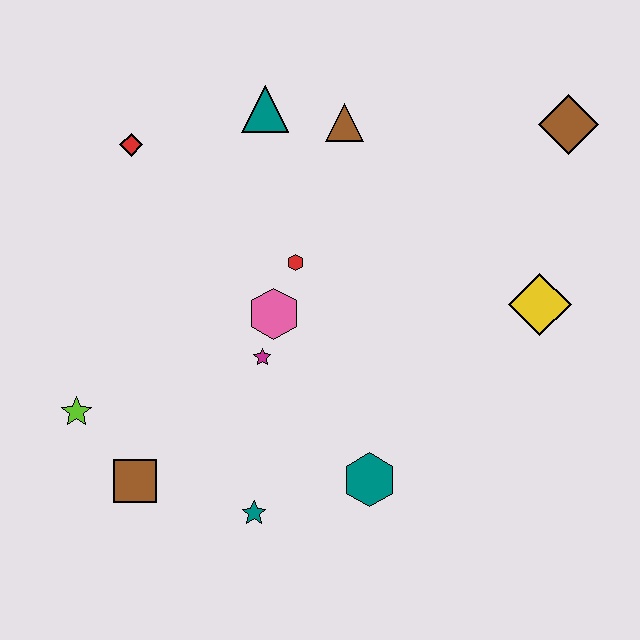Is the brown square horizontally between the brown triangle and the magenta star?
No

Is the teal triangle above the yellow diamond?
Yes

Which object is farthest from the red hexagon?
The brown diamond is farthest from the red hexagon.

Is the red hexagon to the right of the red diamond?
Yes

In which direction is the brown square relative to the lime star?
The brown square is below the lime star.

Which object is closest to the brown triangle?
The teal triangle is closest to the brown triangle.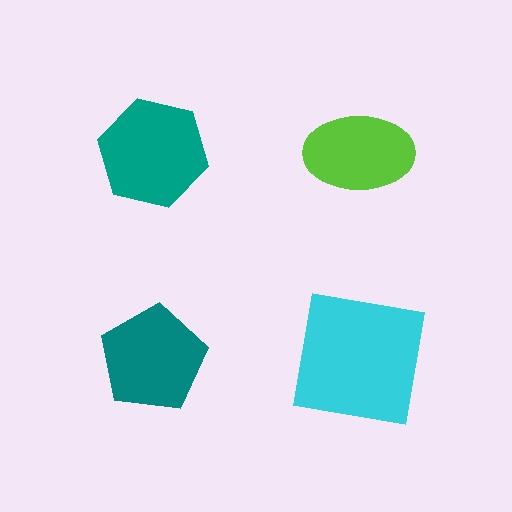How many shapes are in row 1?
2 shapes.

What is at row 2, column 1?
A teal pentagon.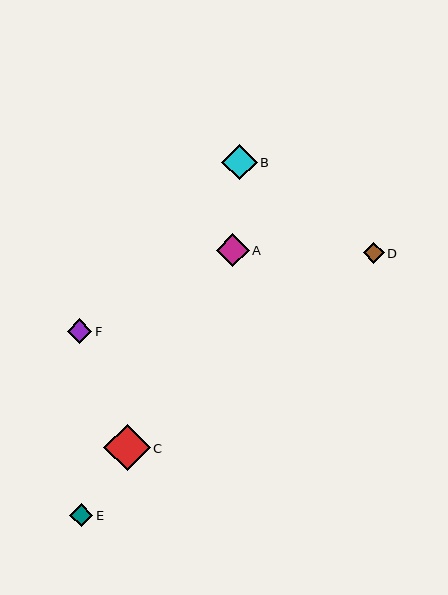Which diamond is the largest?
Diamond C is the largest with a size of approximately 47 pixels.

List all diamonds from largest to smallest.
From largest to smallest: C, B, A, F, E, D.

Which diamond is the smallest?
Diamond D is the smallest with a size of approximately 21 pixels.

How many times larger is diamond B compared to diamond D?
Diamond B is approximately 1.7 times the size of diamond D.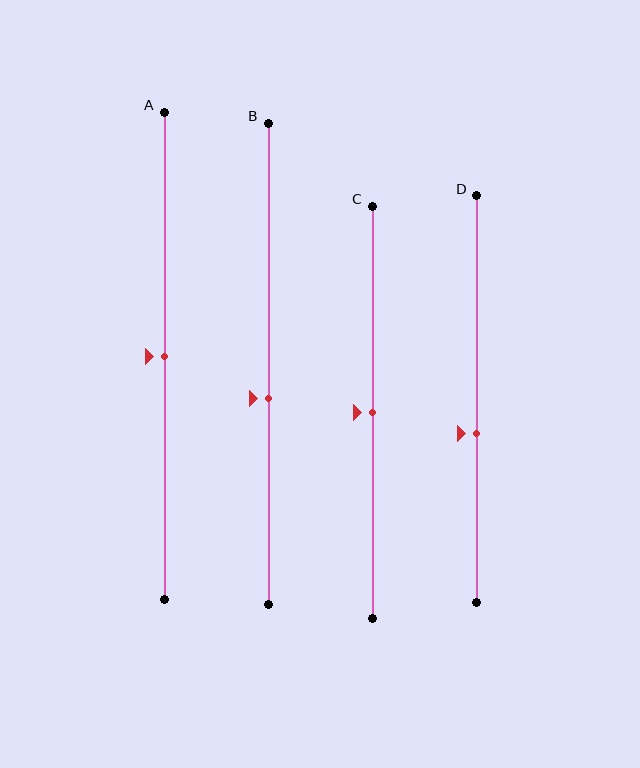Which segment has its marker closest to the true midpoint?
Segment A has its marker closest to the true midpoint.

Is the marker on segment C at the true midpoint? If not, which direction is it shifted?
Yes, the marker on segment C is at the true midpoint.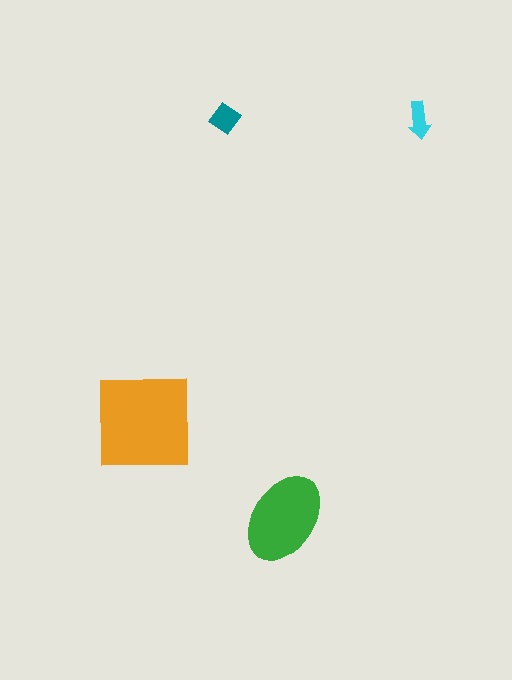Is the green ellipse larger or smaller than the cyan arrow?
Larger.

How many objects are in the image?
There are 4 objects in the image.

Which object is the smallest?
The cyan arrow.